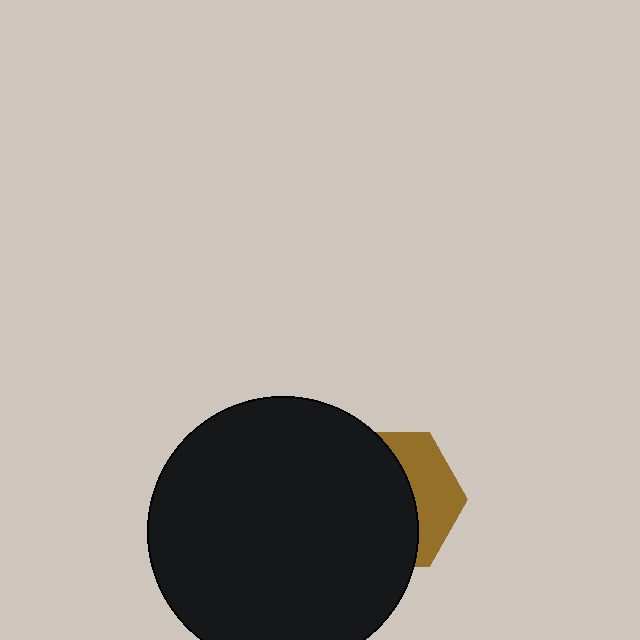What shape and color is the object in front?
The object in front is a black circle.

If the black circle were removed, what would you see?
You would see the complete brown hexagon.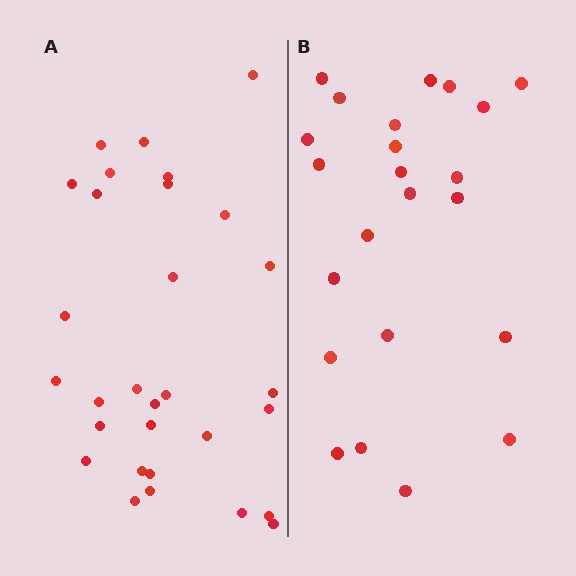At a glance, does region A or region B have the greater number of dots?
Region A (the left region) has more dots.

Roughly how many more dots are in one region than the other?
Region A has roughly 8 or so more dots than region B.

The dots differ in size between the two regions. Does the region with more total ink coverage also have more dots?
No. Region B has more total ink coverage because its dots are larger, but region A actually contains more individual dots. Total area can be misleading — the number of items is what matters here.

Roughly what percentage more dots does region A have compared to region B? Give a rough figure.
About 30% more.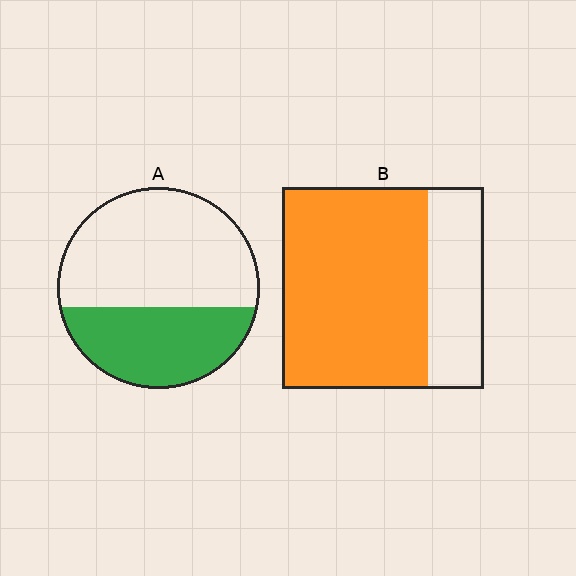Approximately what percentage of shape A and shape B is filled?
A is approximately 40% and B is approximately 70%.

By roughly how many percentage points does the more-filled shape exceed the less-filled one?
By roughly 35 percentage points (B over A).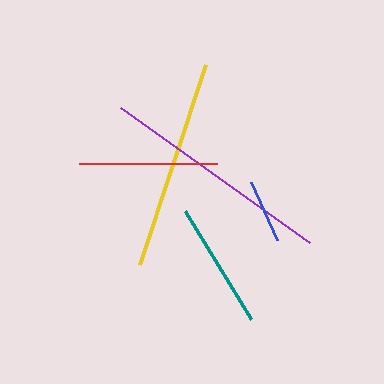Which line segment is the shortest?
The blue line is the shortest at approximately 64 pixels.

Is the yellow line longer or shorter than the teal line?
The yellow line is longer than the teal line.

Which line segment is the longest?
The purple line is the longest at approximately 232 pixels.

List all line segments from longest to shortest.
From longest to shortest: purple, yellow, red, teal, blue.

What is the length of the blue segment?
The blue segment is approximately 64 pixels long.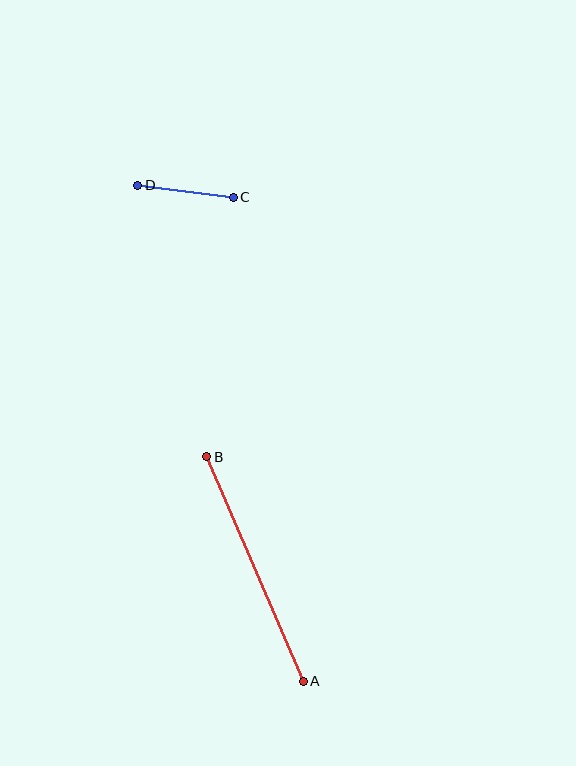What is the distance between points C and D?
The distance is approximately 96 pixels.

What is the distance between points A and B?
The distance is approximately 244 pixels.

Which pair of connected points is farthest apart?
Points A and B are farthest apart.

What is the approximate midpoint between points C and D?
The midpoint is at approximately (186, 191) pixels.